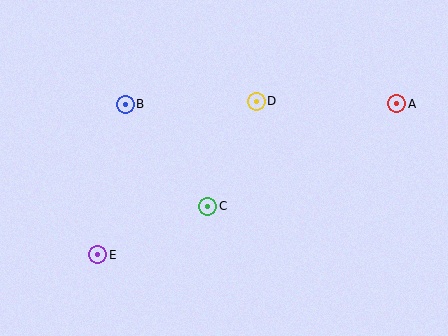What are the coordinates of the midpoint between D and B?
The midpoint between D and B is at (191, 103).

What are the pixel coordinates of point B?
Point B is at (125, 104).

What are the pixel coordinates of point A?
Point A is at (397, 104).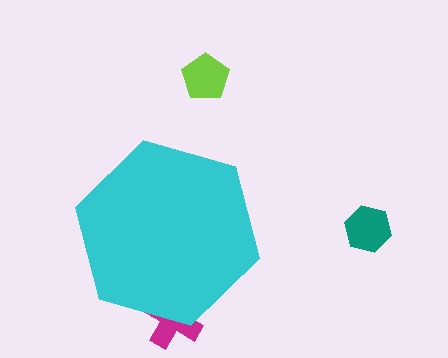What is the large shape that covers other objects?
A cyan hexagon.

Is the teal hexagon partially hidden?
No, the teal hexagon is fully visible.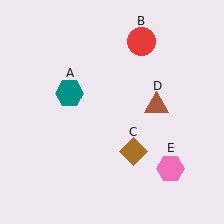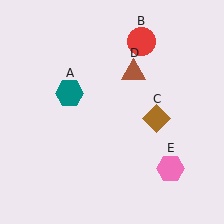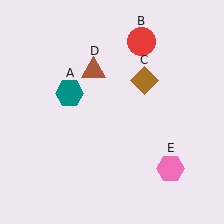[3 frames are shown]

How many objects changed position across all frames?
2 objects changed position: brown diamond (object C), brown triangle (object D).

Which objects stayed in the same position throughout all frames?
Teal hexagon (object A) and red circle (object B) and pink hexagon (object E) remained stationary.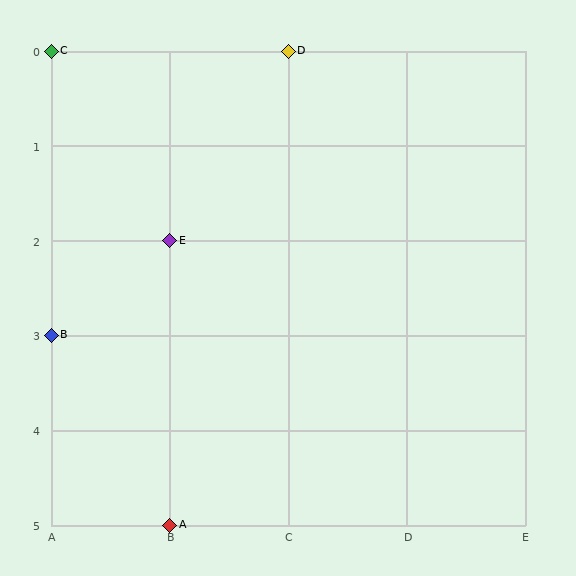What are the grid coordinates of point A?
Point A is at grid coordinates (B, 5).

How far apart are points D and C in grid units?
Points D and C are 2 columns apart.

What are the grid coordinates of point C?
Point C is at grid coordinates (A, 0).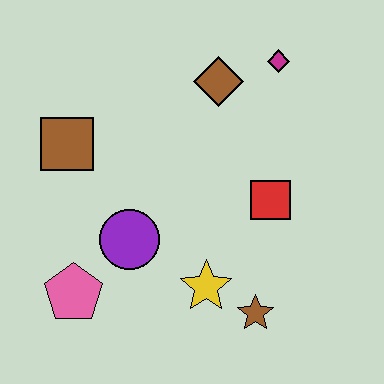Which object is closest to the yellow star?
The brown star is closest to the yellow star.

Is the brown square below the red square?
No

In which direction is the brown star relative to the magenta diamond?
The brown star is below the magenta diamond.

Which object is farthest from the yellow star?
The magenta diamond is farthest from the yellow star.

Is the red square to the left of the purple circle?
No